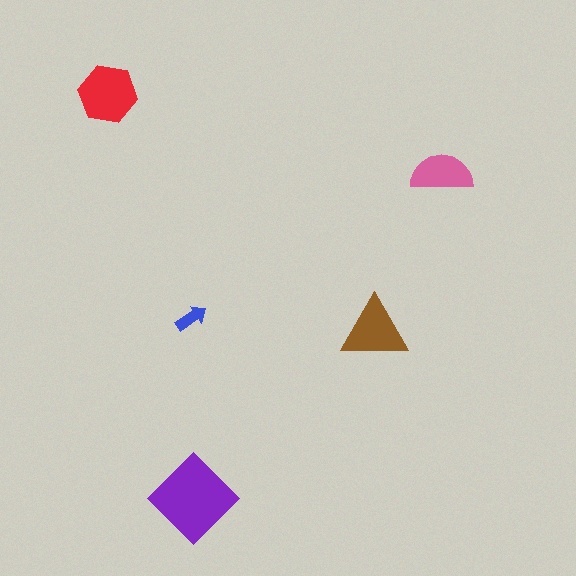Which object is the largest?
The purple diamond.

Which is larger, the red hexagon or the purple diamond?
The purple diamond.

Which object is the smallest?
The blue arrow.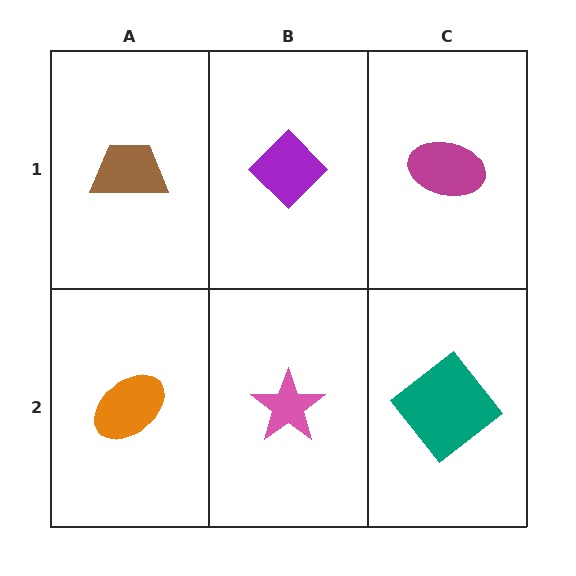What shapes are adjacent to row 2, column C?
A magenta ellipse (row 1, column C), a pink star (row 2, column B).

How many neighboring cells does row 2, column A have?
2.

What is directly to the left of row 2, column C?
A pink star.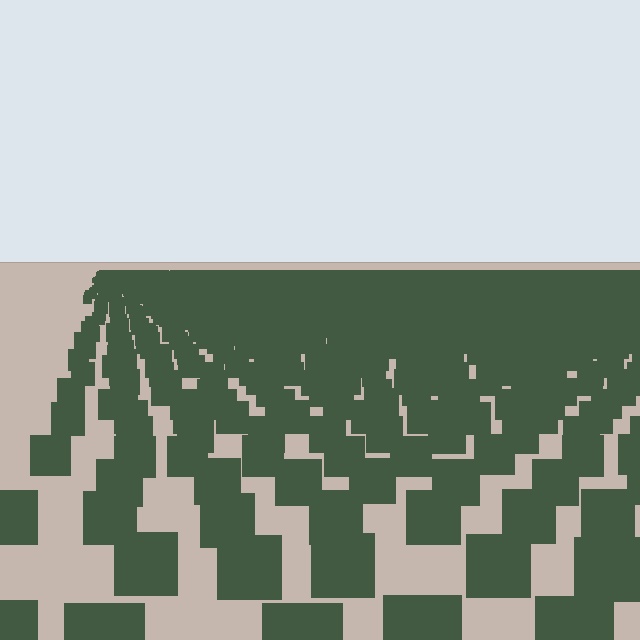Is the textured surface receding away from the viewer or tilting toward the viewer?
The surface is receding away from the viewer. Texture elements get smaller and denser toward the top.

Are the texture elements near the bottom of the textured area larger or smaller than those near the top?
Larger. Near the bottom, elements are closer to the viewer and appear at a bigger on-screen size.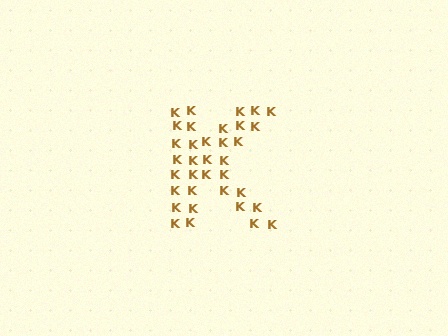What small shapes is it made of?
It is made of small letter K's.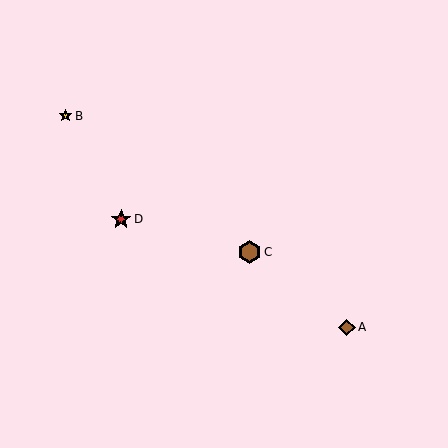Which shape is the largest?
The brown hexagon (labeled C) is the largest.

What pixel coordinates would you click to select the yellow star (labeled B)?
Click at (65, 116) to select the yellow star B.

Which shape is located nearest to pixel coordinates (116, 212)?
The red star (labeled D) at (121, 219) is nearest to that location.